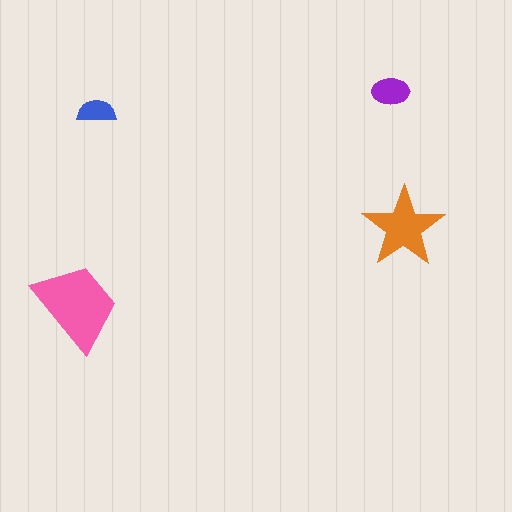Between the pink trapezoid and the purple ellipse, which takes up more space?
The pink trapezoid.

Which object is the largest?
The pink trapezoid.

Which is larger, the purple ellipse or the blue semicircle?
The purple ellipse.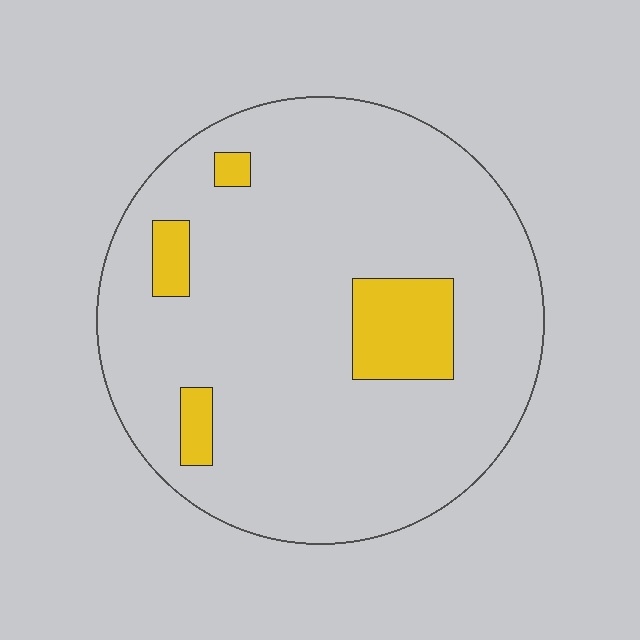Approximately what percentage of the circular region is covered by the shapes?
Approximately 10%.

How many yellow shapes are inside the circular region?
4.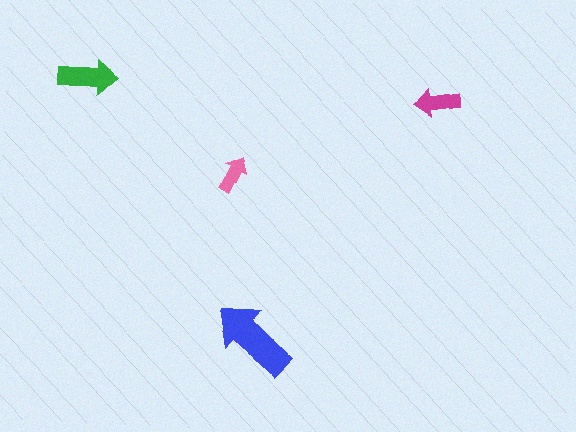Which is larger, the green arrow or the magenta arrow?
The green one.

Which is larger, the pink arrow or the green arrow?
The green one.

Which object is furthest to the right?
The magenta arrow is rightmost.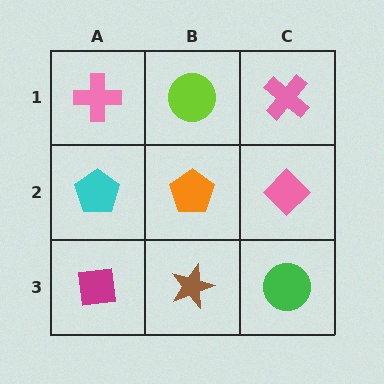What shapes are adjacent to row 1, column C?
A pink diamond (row 2, column C), a lime circle (row 1, column B).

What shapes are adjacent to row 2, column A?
A pink cross (row 1, column A), a magenta square (row 3, column A), an orange pentagon (row 2, column B).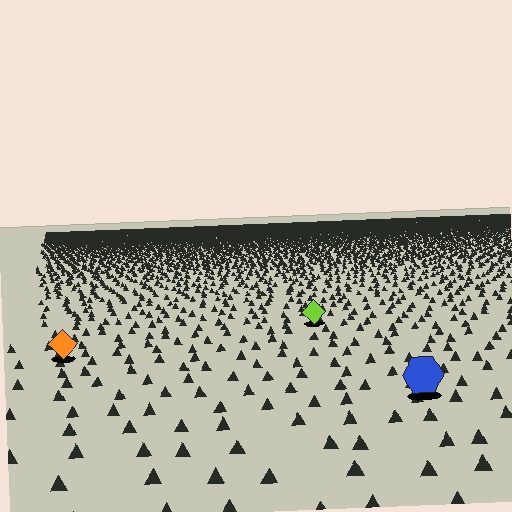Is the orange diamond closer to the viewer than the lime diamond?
Yes. The orange diamond is closer — you can tell from the texture gradient: the ground texture is coarser near it.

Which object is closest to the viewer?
The blue hexagon is closest. The texture marks near it are larger and more spread out.